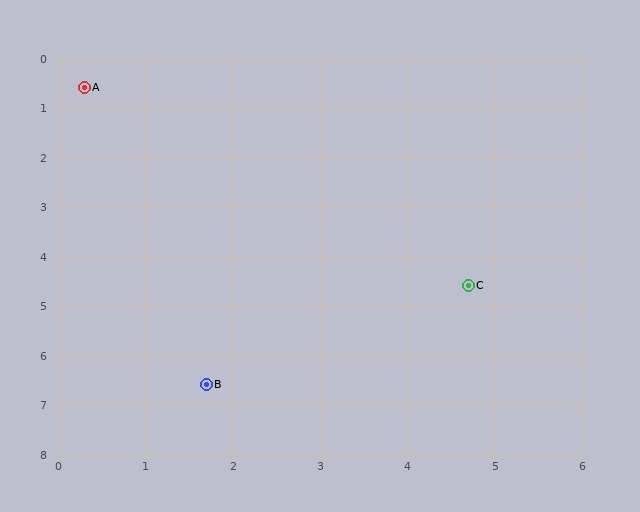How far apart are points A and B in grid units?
Points A and B are about 6.2 grid units apart.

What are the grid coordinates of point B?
Point B is at approximately (1.7, 6.6).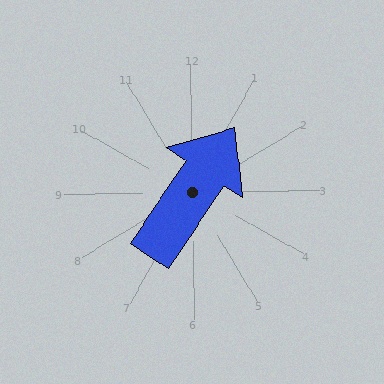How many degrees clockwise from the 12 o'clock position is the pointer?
Approximately 34 degrees.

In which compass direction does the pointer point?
Northeast.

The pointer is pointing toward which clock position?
Roughly 1 o'clock.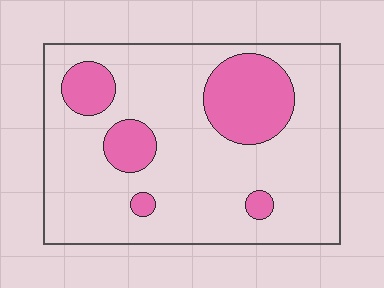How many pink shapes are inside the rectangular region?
5.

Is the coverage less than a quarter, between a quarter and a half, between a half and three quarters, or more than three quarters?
Less than a quarter.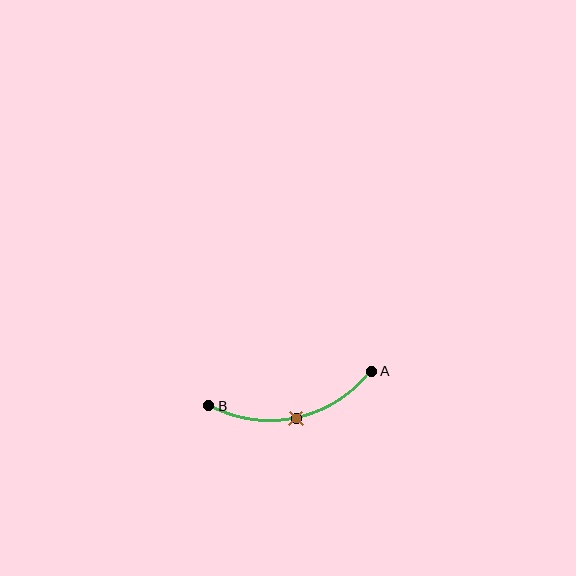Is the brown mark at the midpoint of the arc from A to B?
Yes. The brown mark lies on the arc at equal arc-length from both A and B — it is the arc midpoint.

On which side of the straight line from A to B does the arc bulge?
The arc bulges below the straight line connecting A and B.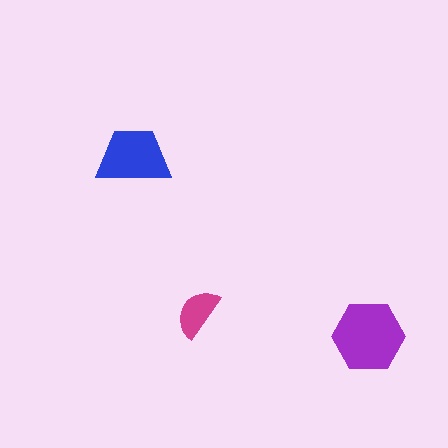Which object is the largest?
The purple hexagon.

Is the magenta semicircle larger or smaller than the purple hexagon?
Smaller.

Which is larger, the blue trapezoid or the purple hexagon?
The purple hexagon.